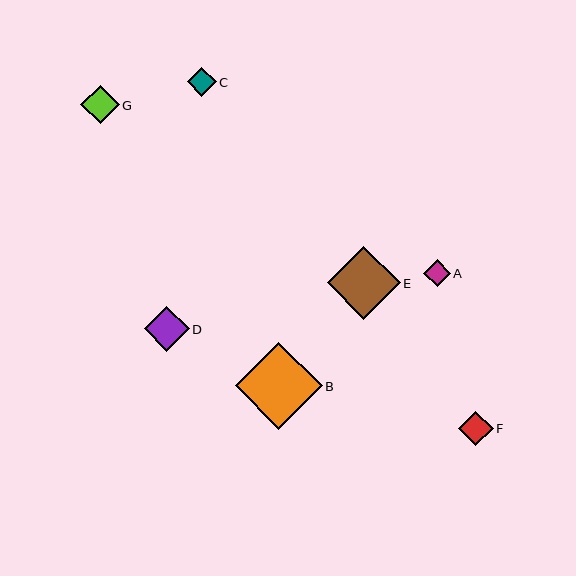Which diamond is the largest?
Diamond B is the largest with a size of approximately 87 pixels.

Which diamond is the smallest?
Diamond A is the smallest with a size of approximately 27 pixels.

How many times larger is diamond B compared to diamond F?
Diamond B is approximately 2.5 times the size of diamond F.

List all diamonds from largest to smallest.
From largest to smallest: B, E, D, G, F, C, A.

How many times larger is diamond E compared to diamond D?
Diamond E is approximately 1.6 times the size of diamond D.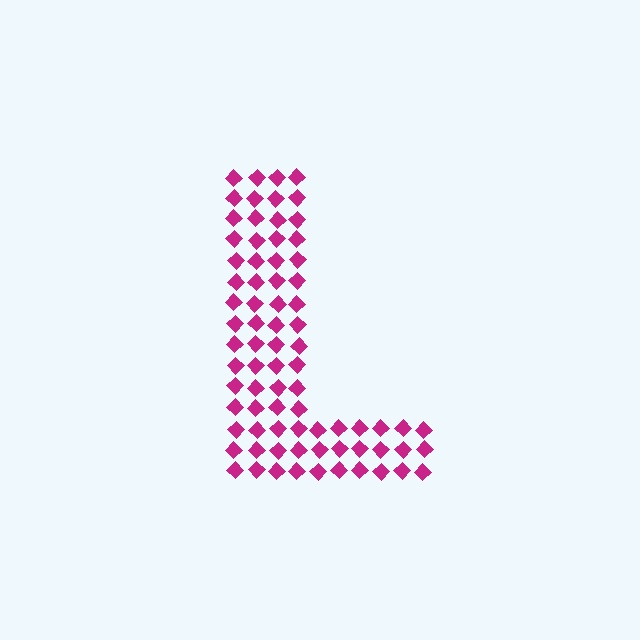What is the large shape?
The large shape is the letter L.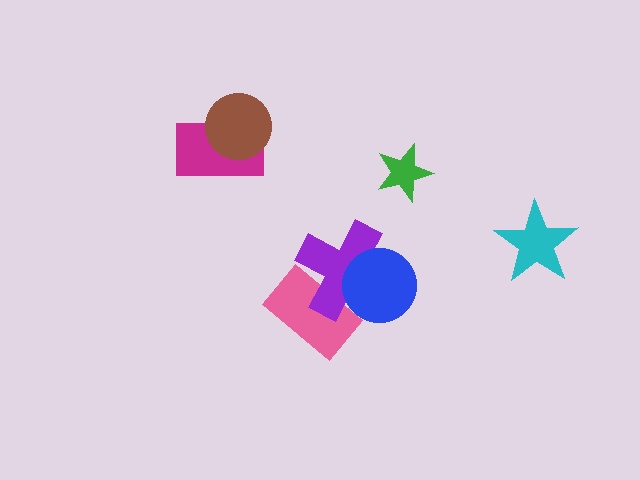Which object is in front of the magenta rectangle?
The brown circle is in front of the magenta rectangle.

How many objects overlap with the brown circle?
1 object overlaps with the brown circle.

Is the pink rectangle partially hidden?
Yes, it is partially covered by another shape.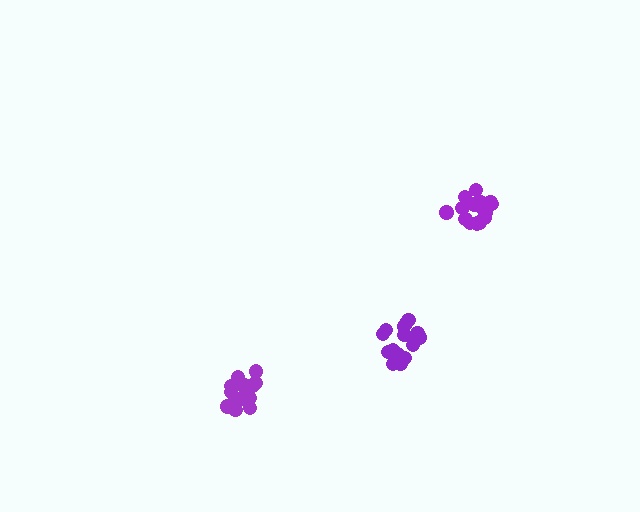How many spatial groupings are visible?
There are 3 spatial groupings.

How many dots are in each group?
Group 1: 17 dots, Group 2: 17 dots, Group 3: 17 dots (51 total).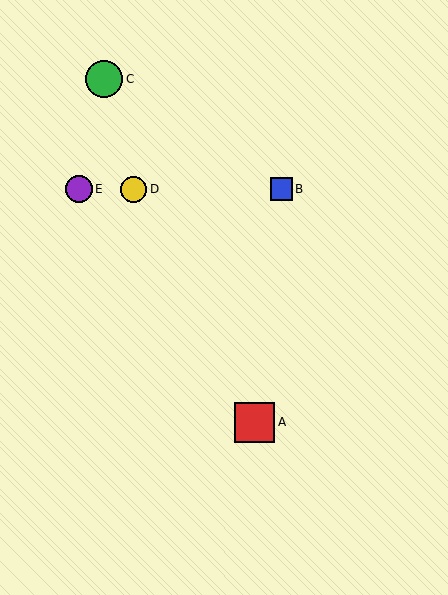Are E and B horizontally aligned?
Yes, both are at y≈189.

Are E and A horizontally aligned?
No, E is at y≈189 and A is at y≈422.